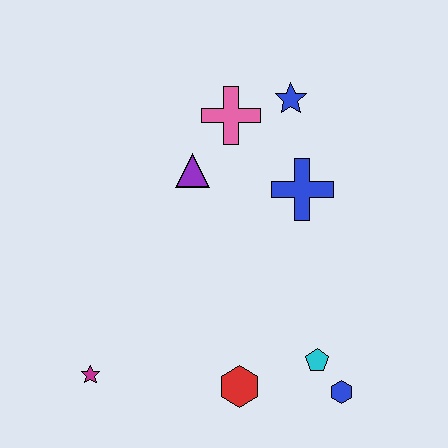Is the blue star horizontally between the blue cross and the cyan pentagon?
No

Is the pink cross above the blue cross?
Yes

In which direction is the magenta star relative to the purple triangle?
The magenta star is below the purple triangle.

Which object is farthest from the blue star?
The magenta star is farthest from the blue star.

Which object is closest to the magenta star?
The red hexagon is closest to the magenta star.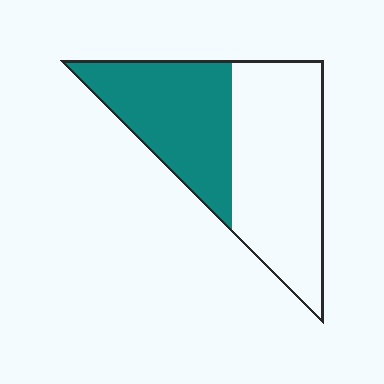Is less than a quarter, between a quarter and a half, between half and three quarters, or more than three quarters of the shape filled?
Between a quarter and a half.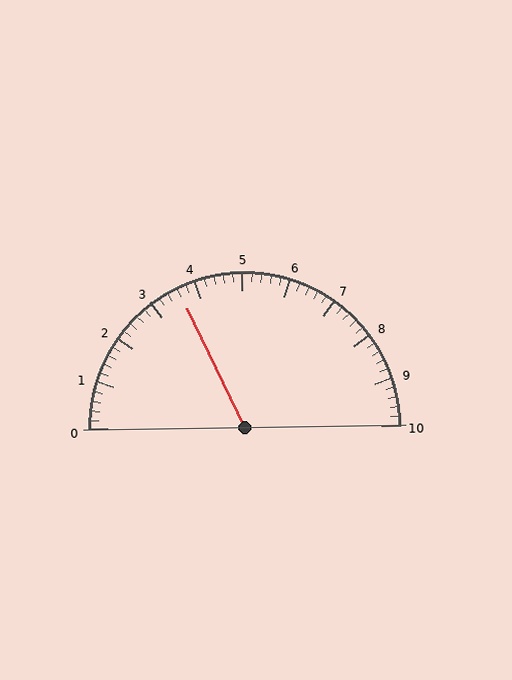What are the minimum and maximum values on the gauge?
The gauge ranges from 0 to 10.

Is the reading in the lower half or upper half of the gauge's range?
The reading is in the lower half of the range (0 to 10).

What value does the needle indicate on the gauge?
The needle indicates approximately 3.6.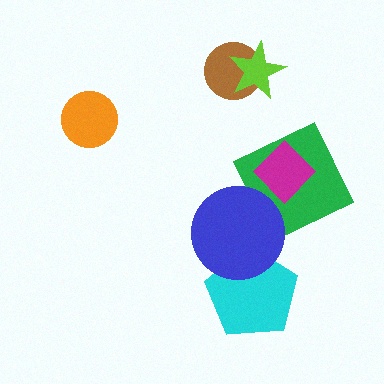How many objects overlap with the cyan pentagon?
1 object overlaps with the cyan pentagon.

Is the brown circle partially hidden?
Yes, it is partially covered by another shape.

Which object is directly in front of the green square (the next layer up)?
The magenta diamond is directly in front of the green square.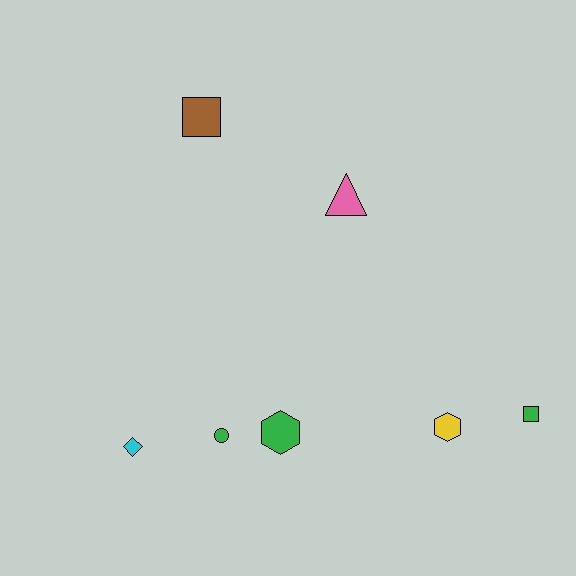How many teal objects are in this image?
There are no teal objects.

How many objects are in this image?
There are 7 objects.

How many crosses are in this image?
There are no crosses.